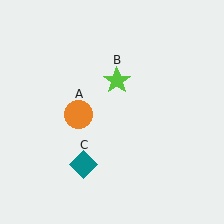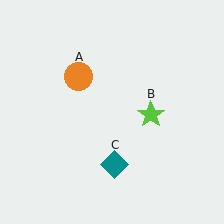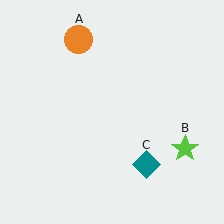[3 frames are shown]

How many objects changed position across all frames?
3 objects changed position: orange circle (object A), lime star (object B), teal diamond (object C).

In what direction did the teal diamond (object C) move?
The teal diamond (object C) moved right.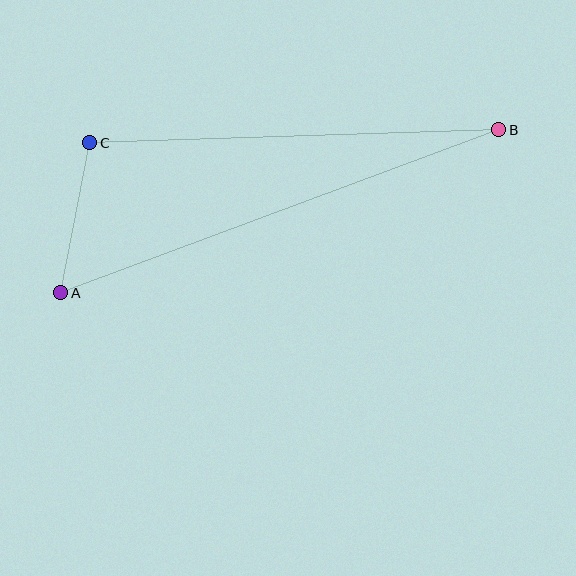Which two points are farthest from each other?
Points A and B are farthest from each other.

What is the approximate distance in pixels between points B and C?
The distance between B and C is approximately 409 pixels.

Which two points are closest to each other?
Points A and C are closest to each other.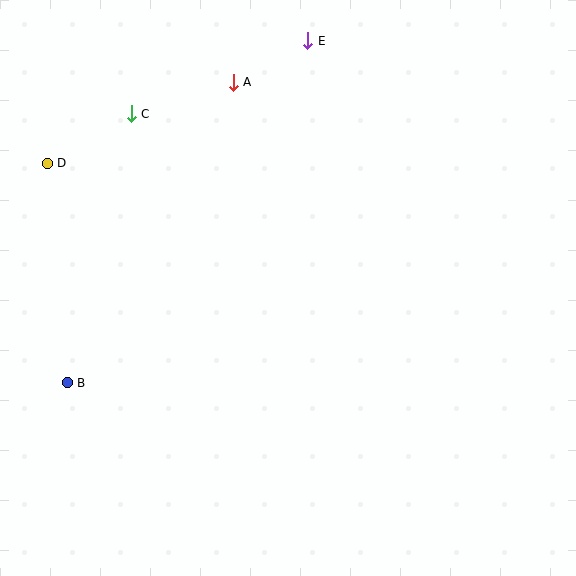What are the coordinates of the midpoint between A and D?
The midpoint between A and D is at (140, 123).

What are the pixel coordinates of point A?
Point A is at (233, 82).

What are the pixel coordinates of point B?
Point B is at (67, 383).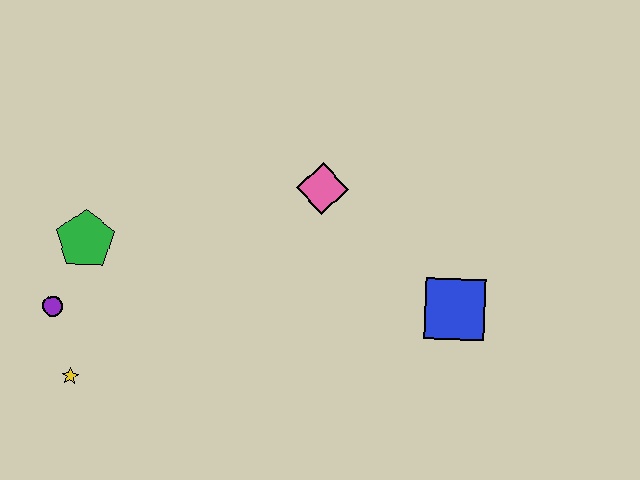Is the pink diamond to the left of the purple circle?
No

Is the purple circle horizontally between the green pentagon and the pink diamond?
No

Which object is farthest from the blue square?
The purple circle is farthest from the blue square.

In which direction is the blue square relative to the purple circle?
The blue square is to the right of the purple circle.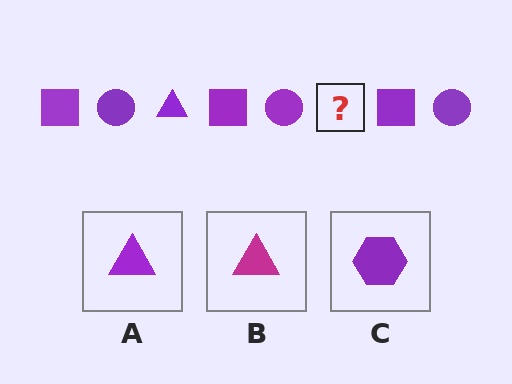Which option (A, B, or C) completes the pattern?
A.